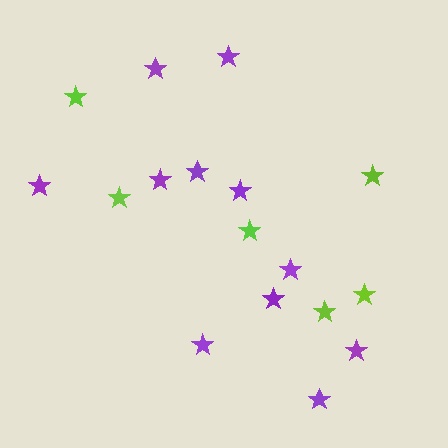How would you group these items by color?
There are 2 groups: one group of lime stars (6) and one group of purple stars (11).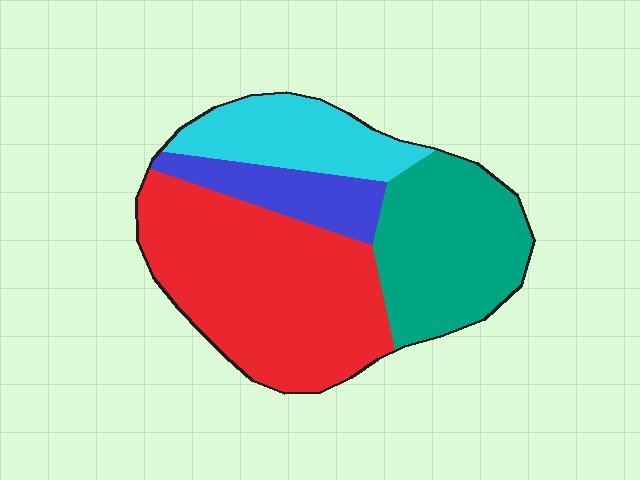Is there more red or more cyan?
Red.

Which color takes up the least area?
Blue, at roughly 10%.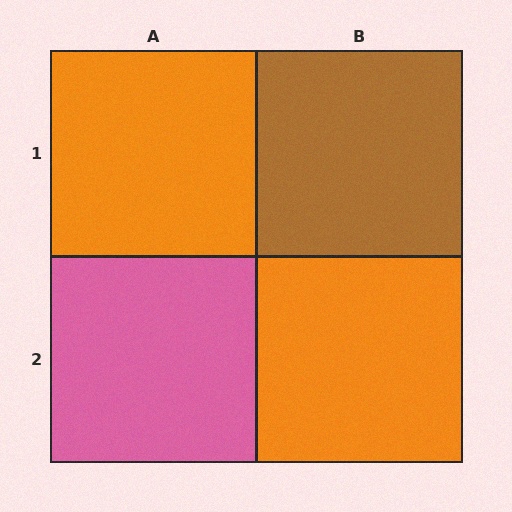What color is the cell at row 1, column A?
Orange.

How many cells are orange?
2 cells are orange.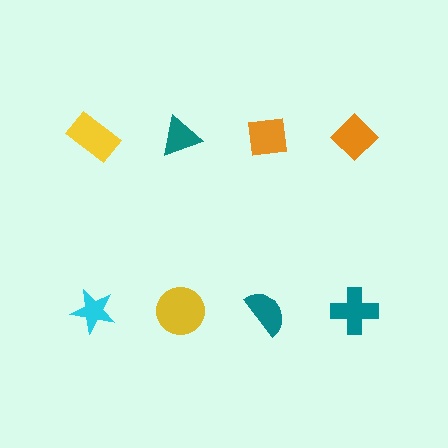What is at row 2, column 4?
A teal cross.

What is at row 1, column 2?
A teal triangle.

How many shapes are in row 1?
4 shapes.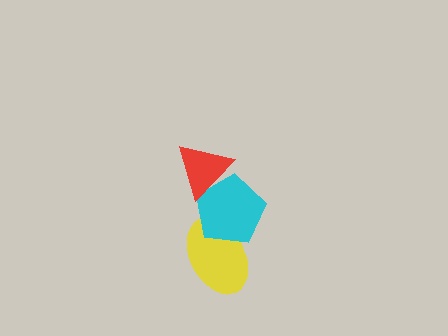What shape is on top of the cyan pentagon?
The red triangle is on top of the cyan pentagon.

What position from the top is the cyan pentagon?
The cyan pentagon is 2nd from the top.